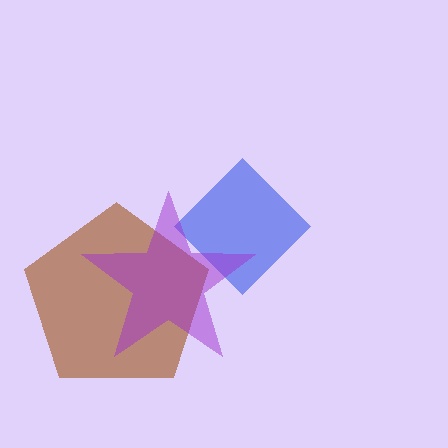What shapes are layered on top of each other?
The layered shapes are: a brown pentagon, a blue diamond, a purple star.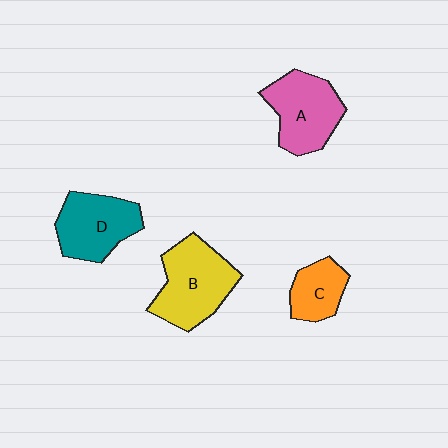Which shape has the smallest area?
Shape C (orange).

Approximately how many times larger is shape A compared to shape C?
Approximately 1.7 times.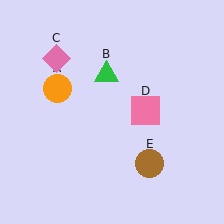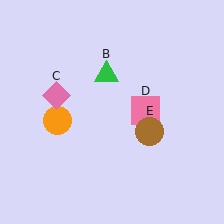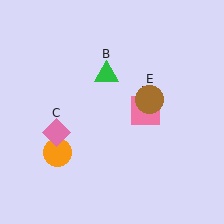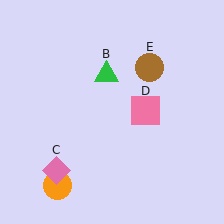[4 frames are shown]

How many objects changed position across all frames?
3 objects changed position: orange circle (object A), pink diamond (object C), brown circle (object E).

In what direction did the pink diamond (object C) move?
The pink diamond (object C) moved down.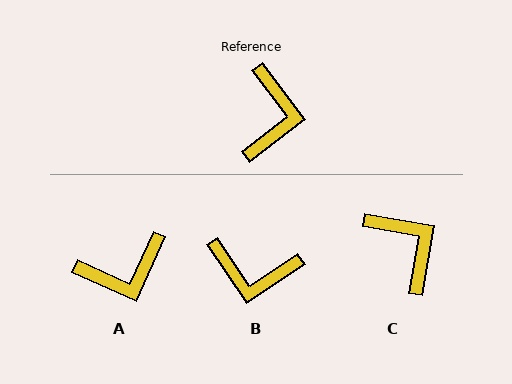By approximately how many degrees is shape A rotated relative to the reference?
Approximately 62 degrees clockwise.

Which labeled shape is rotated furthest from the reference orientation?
B, about 94 degrees away.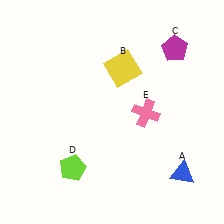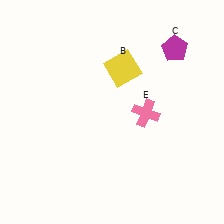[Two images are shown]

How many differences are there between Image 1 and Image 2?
There are 2 differences between the two images.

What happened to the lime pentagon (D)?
The lime pentagon (D) was removed in Image 2. It was in the bottom-left area of Image 1.